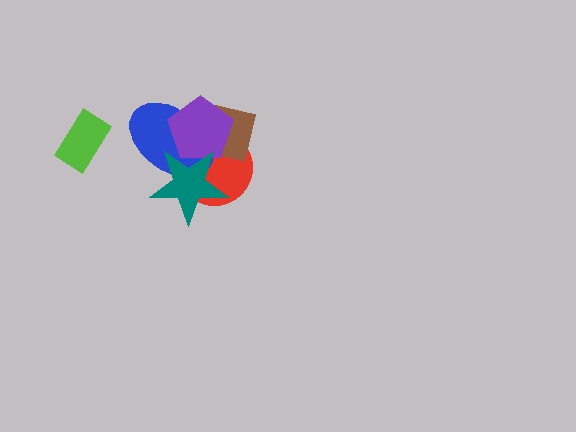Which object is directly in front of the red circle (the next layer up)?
The brown square is directly in front of the red circle.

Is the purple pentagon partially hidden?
Yes, it is partially covered by another shape.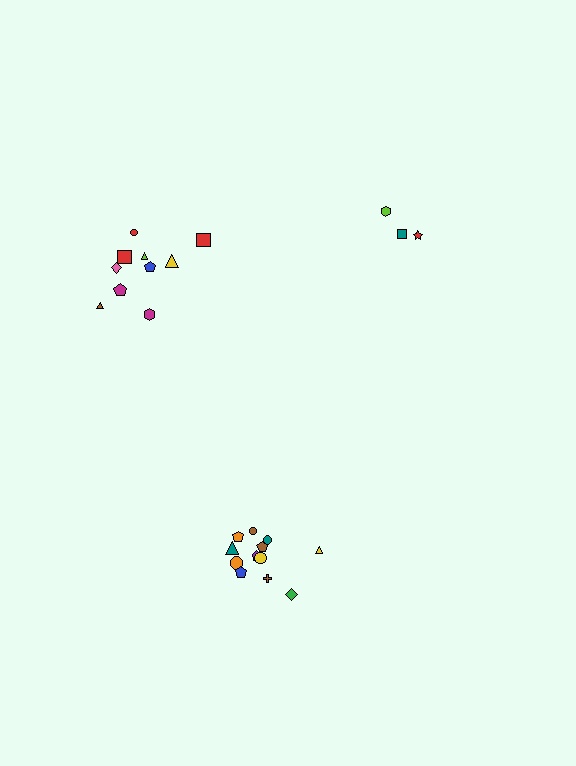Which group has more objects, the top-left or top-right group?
The top-left group.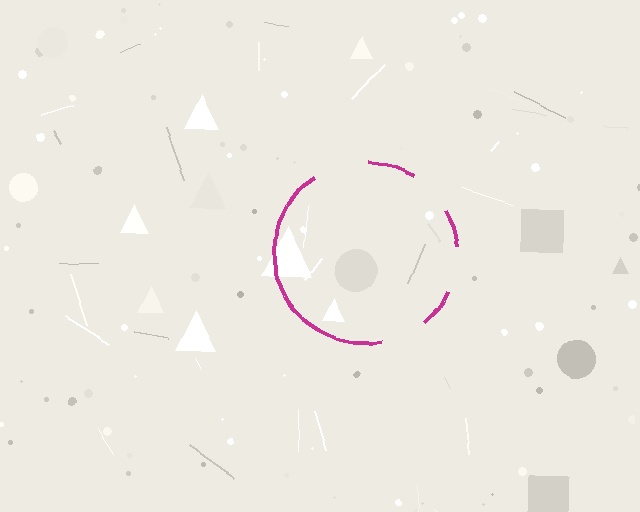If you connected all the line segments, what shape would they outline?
They would outline a circle.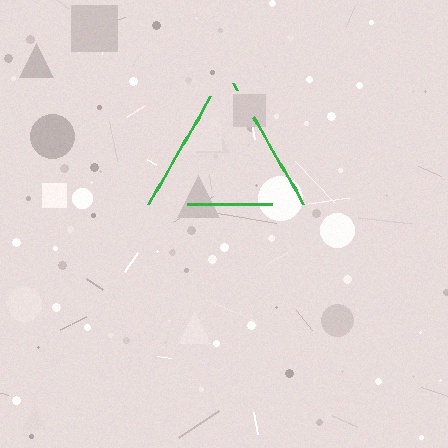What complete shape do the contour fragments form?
The contour fragments form a triangle.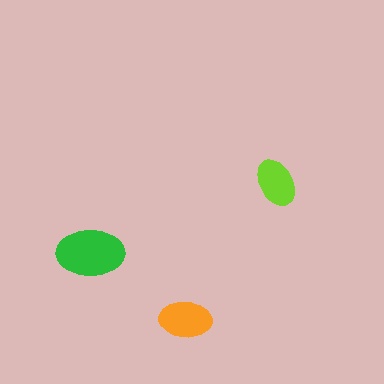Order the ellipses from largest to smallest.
the green one, the orange one, the lime one.